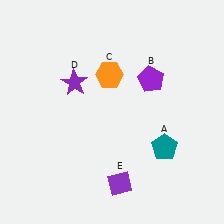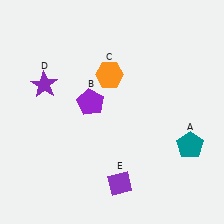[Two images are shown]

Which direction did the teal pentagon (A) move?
The teal pentagon (A) moved right.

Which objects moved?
The objects that moved are: the teal pentagon (A), the purple pentagon (B), the purple star (D).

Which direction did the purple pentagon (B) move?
The purple pentagon (B) moved left.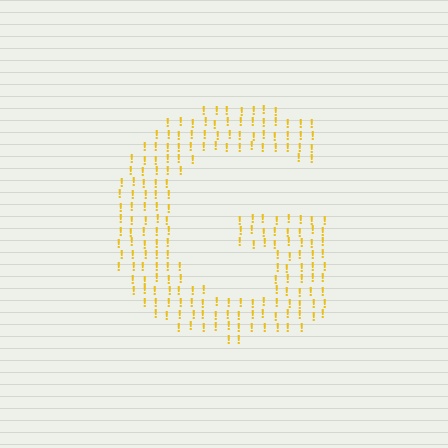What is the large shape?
The large shape is the letter G.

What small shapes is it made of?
It is made of small exclamation marks.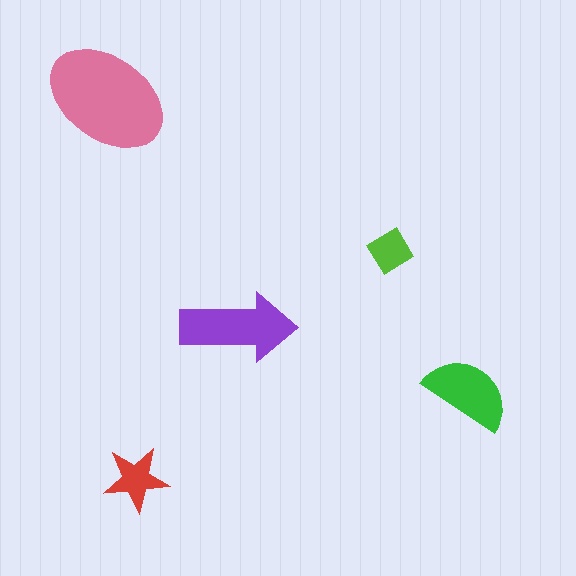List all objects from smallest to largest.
The lime diamond, the red star, the green semicircle, the purple arrow, the pink ellipse.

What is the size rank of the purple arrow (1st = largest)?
2nd.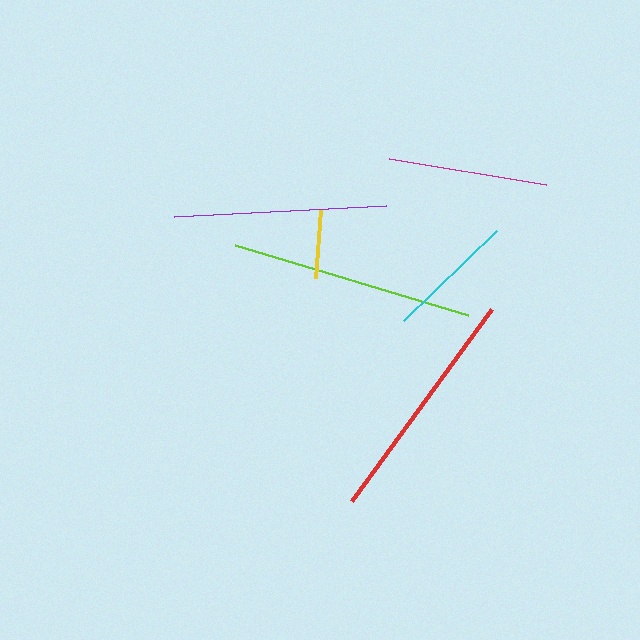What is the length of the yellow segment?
The yellow segment is approximately 69 pixels long.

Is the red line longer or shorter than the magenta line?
The red line is longer than the magenta line.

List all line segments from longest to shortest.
From longest to shortest: lime, red, purple, magenta, cyan, yellow.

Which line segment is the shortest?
The yellow line is the shortest at approximately 69 pixels.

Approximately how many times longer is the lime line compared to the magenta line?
The lime line is approximately 1.5 times the length of the magenta line.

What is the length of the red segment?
The red segment is approximately 237 pixels long.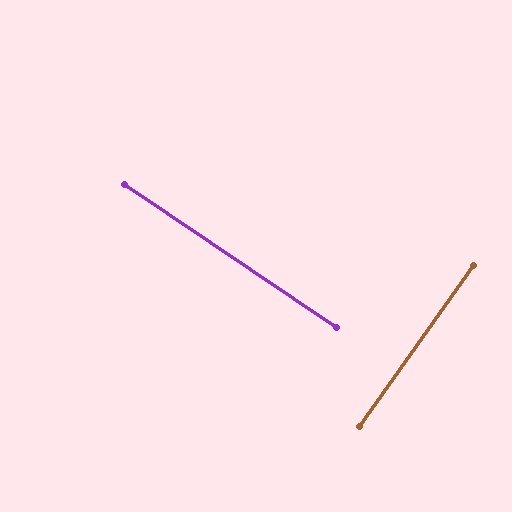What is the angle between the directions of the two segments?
Approximately 89 degrees.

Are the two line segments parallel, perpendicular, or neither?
Perpendicular — they meet at approximately 89°.